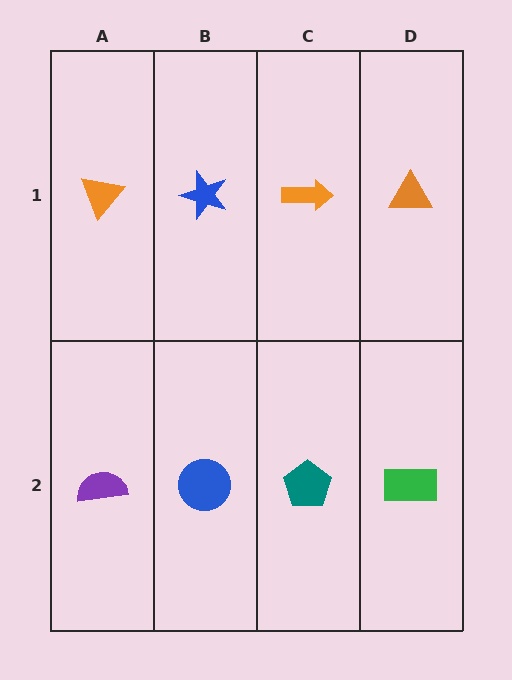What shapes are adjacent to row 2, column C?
An orange arrow (row 1, column C), a blue circle (row 2, column B), a green rectangle (row 2, column D).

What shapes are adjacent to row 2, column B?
A blue star (row 1, column B), a purple semicircle (row 2, column A), a teal pentagon (row 2, column C).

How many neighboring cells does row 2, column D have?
2.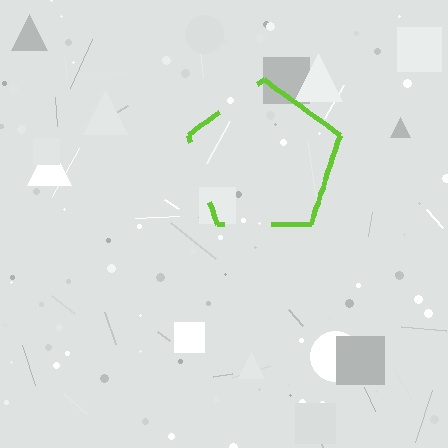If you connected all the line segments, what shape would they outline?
They would outline a pentagon.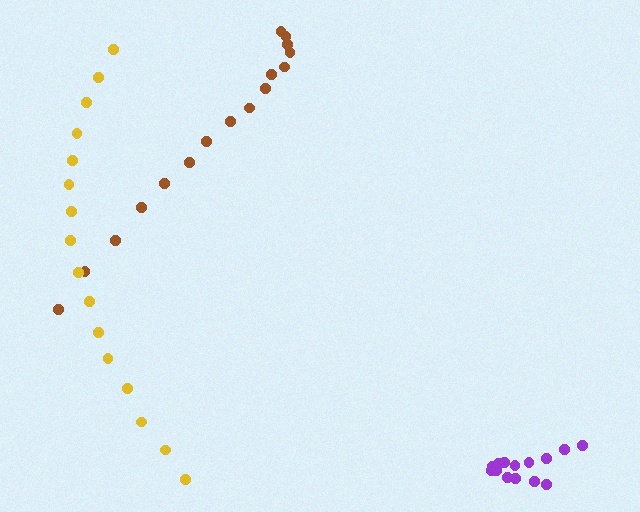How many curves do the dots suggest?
There are 3 distinct paths.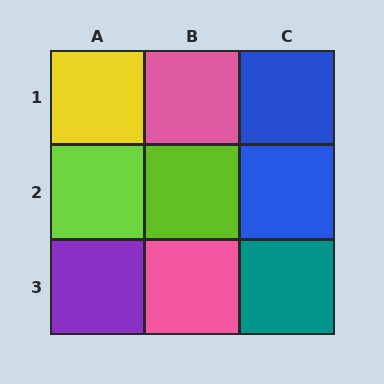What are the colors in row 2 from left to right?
Lime, lime, blue.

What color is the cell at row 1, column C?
Blue.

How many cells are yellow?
1 cell is yellow.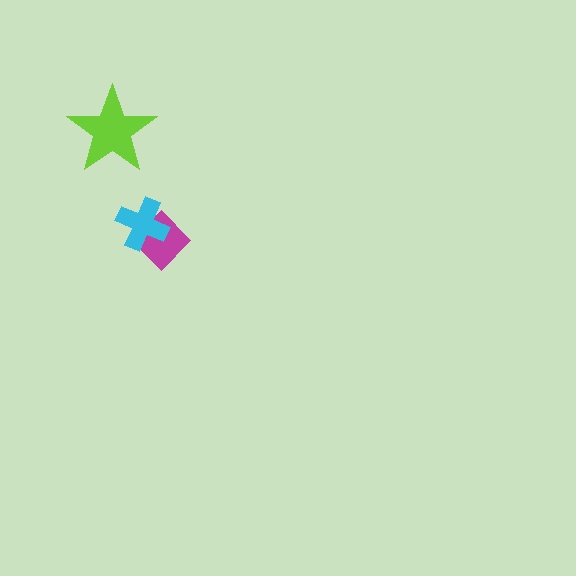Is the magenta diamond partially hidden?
Yes, it is partially covered by another shape.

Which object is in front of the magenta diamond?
The cyan cross is in front of the magenta diamond.